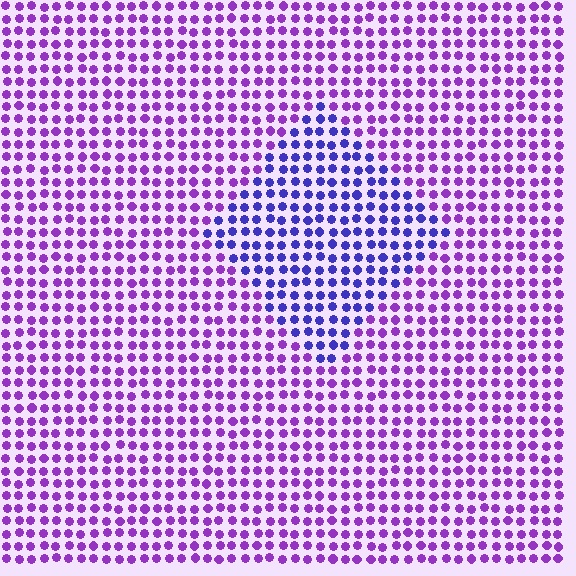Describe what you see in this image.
The image is filled with small purple elements in a uniform arrangement. A diamond-shaped region is visible where the elements are tinted to a slightly different hue, forming a subtle color boundary.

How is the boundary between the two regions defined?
The boundary is defined purely by a slight shift in hue (about 37 degrees). Spacing, size, and orientation are identical on both sides.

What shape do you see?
I see a diamond.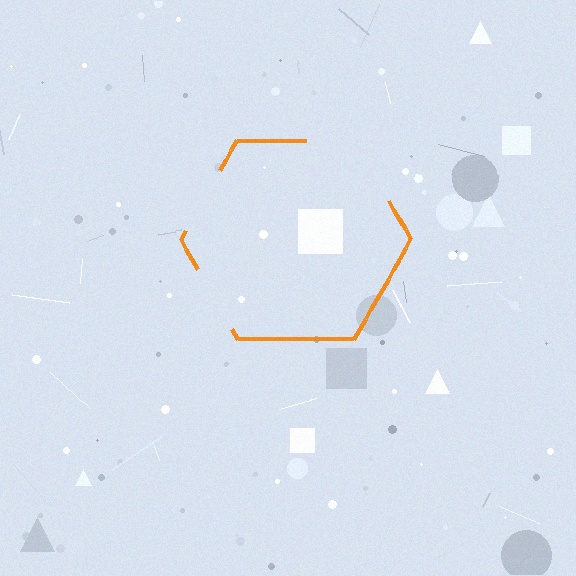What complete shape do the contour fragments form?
The contour fragments form a hexagon.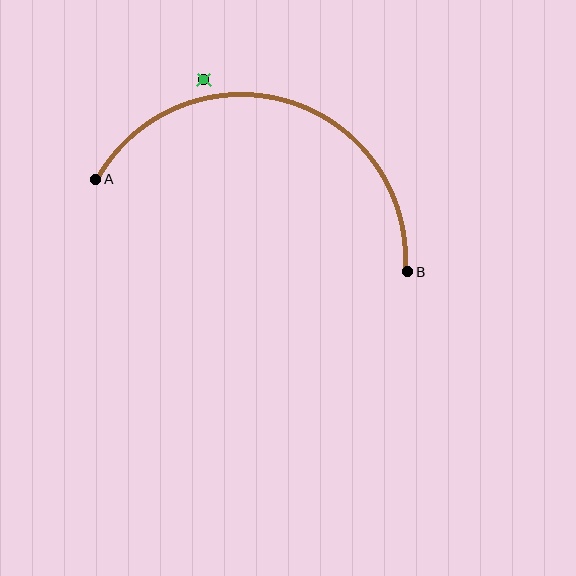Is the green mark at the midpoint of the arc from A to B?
No — the green mark does not lie on the arc at all. It sits slightly outside the curve.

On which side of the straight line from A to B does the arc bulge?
The arc bulges above the straight line connecting A and B.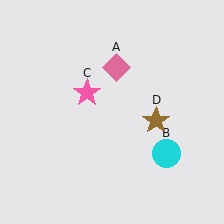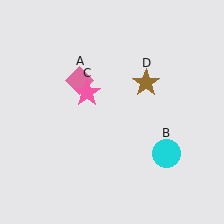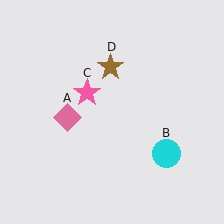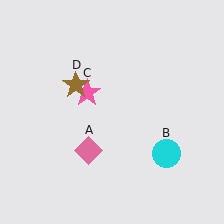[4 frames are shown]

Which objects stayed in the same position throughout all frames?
Cyan circle (object B) and pink star (object C) remained stationary.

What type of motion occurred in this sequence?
The pink diamond (object A), brown star (object D) rotated counterclockwise around the center of the scene.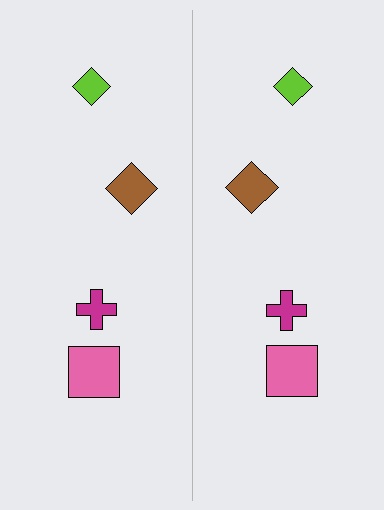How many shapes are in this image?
There are 8 shapes in this image.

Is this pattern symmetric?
Yes, this pattern has bilateral (reflection) symmetry.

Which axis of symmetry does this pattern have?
The pattern has a vertical axis of symmetry running through the center of the image.